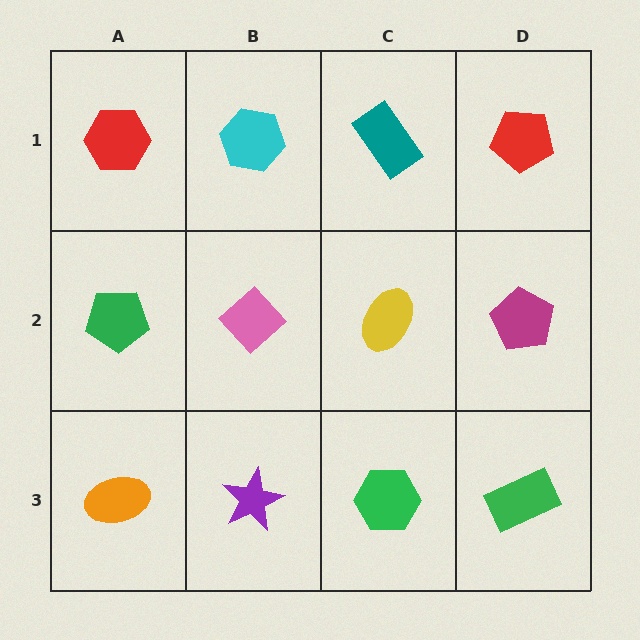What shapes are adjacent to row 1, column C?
A yellow ellipse (row 2, column C), a cyan hexagon (row 1, column B), a red pentagon (row 1, column D).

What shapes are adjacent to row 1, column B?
A pink diamond (row 2, column B), a red hexagon (row 1, column A), a teal rectangle (row 1, column C).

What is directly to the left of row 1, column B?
A red hexagon.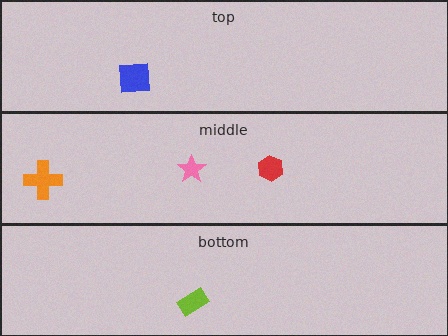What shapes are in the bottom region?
The lime rectangle.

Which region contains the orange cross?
The middle region.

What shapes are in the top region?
The blue square.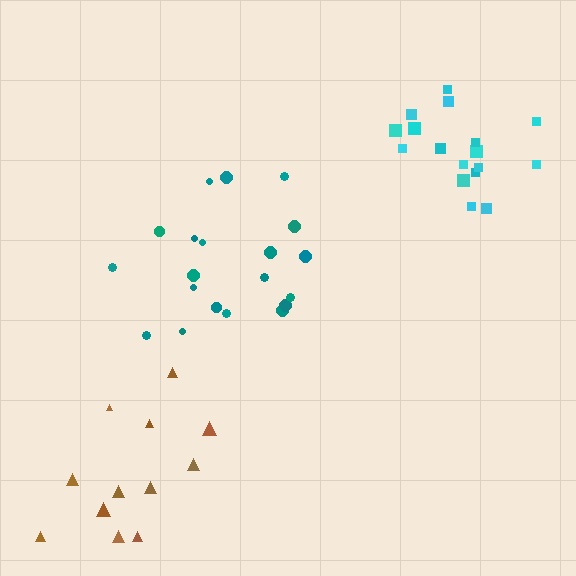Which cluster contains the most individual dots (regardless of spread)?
Teal (20).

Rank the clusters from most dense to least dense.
cyan, teal, brown.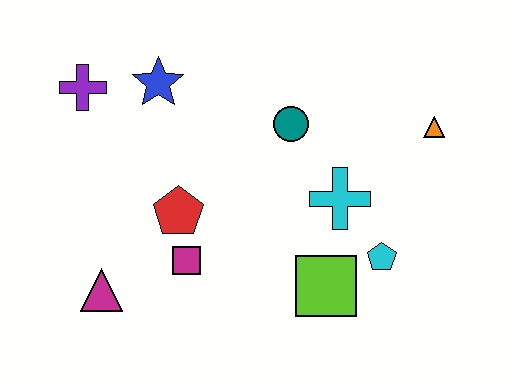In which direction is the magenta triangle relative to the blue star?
The magenta triangle is below the blue star.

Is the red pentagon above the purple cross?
No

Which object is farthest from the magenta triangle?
The orange triangle is farthest from the magenta triangle.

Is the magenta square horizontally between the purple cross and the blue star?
No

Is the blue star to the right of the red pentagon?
No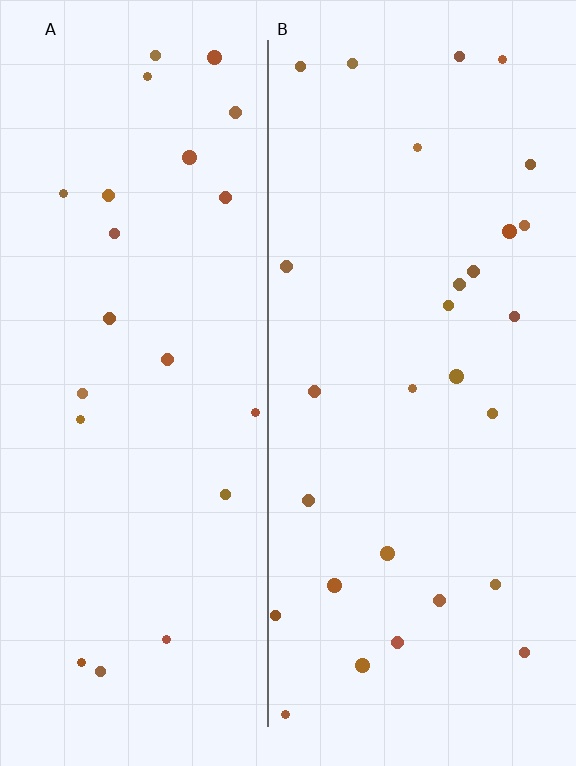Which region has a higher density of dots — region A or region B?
B (the right).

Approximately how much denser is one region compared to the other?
Approximately 1.3× — region B over region A.